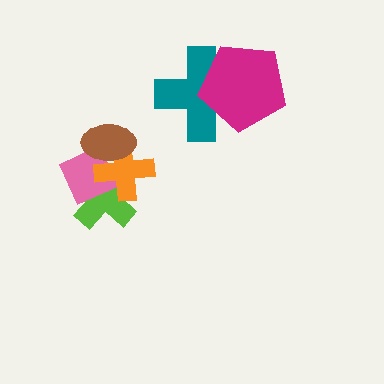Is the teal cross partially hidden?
Yes, it is partially covered by another shape.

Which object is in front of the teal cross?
The magenta pentagon is in front of the teal cross.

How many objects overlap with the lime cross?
3 objects overlap with the lime cross.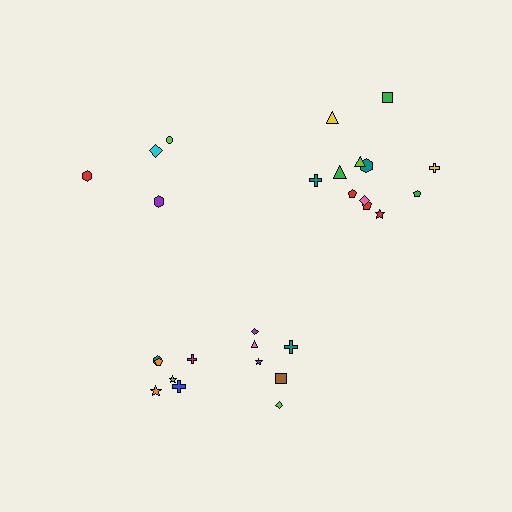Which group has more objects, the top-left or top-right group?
The top-right group.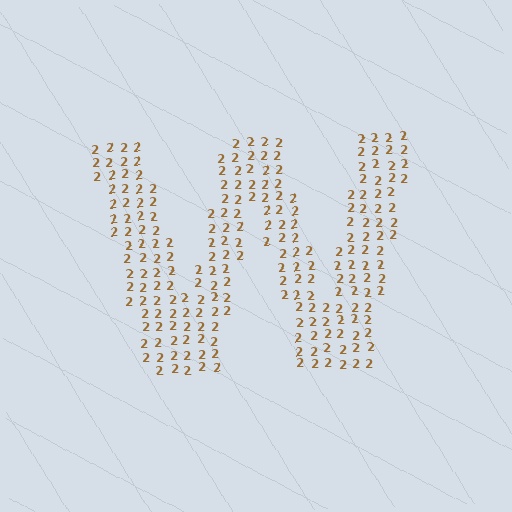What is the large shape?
The large shape is the letter W.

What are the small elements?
The small elements are digit 2's.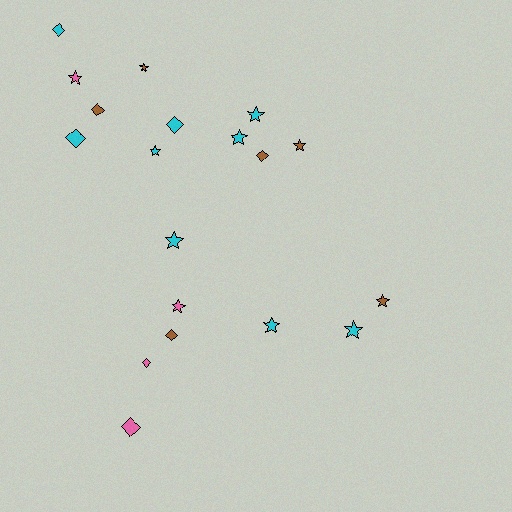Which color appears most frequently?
Cyan, with 9 objects.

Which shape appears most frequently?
Star, with 11 objects.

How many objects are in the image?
There are 19 objects.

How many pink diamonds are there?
There are 2 pink diamonds.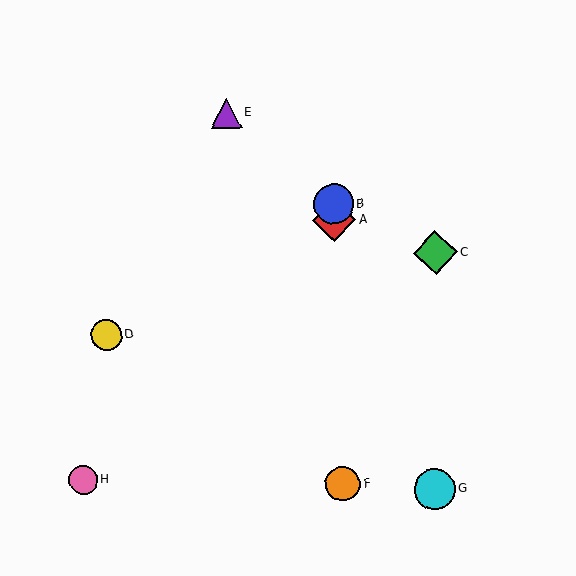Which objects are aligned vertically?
Objects A, B, F are aligned vertically.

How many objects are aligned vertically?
3 objects (A, B, F) are aligned vertically.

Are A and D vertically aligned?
No, A is at x≈334 and D is at x≈106.